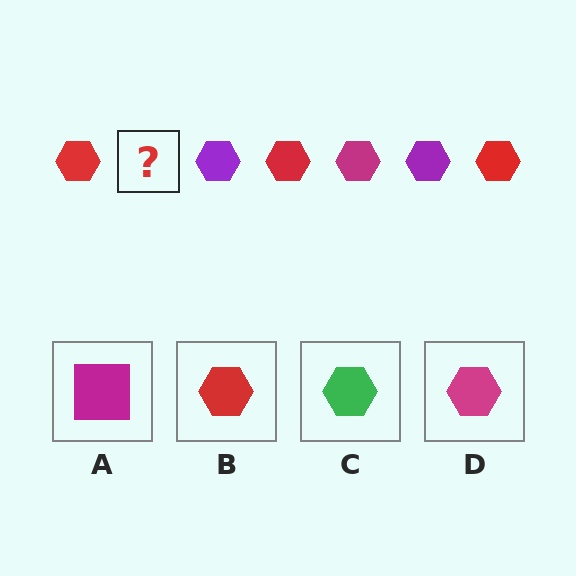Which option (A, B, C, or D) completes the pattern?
D.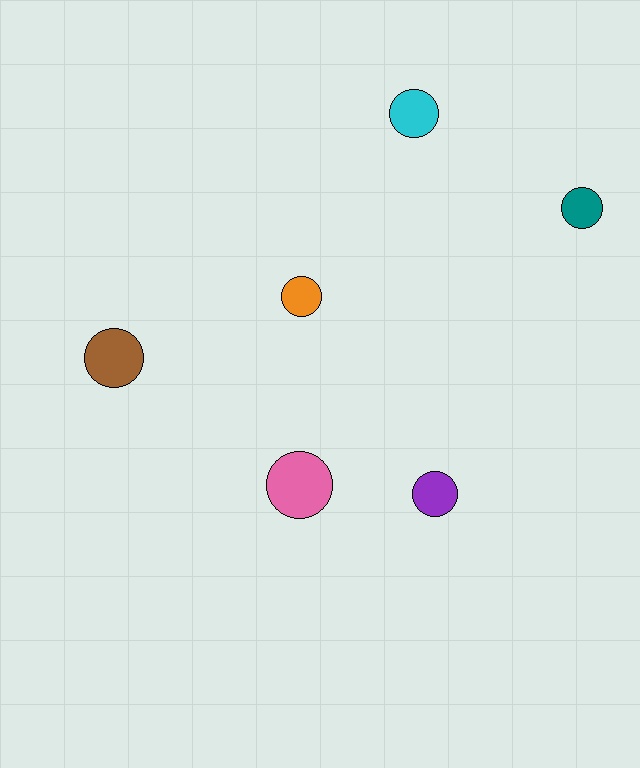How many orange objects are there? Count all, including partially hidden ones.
There is 1 orange object.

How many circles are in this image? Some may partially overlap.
There are 6 circles.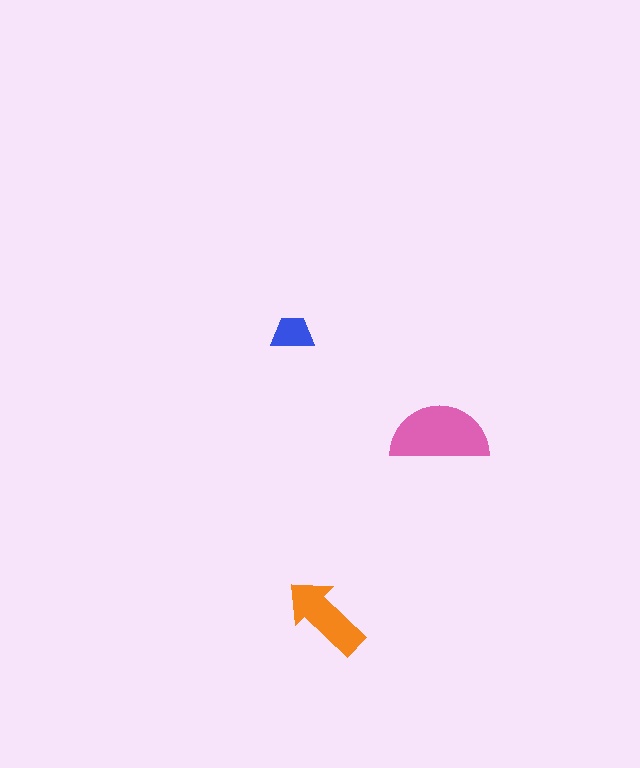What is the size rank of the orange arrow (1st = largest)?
2nd.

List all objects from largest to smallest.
The pink semicircle, the orange arrow, the blue trapezoid.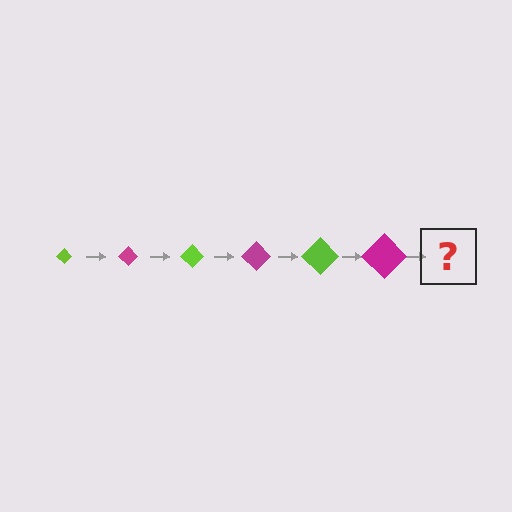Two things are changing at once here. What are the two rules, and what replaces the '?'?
The two rules are that the diamond grows larger each step and the color cycles through lime and magenta. The '?' should be a lime diamond, larger than the previous one.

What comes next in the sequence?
The next element should be a lime diamond, larger than the previous one.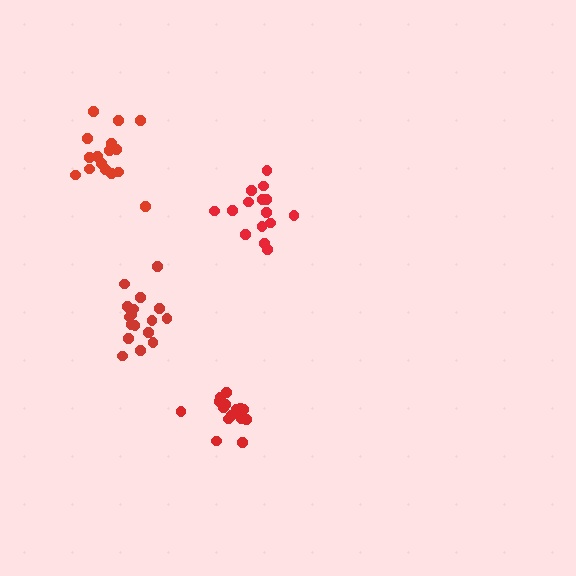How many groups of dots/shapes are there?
There are 4 groups.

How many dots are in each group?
Group 1: 17 dots, Group 2: 16 dots, Group 3: 17 dots, Group 4: 15 dots (65 total).